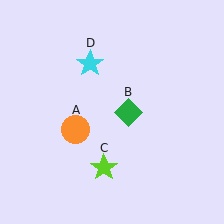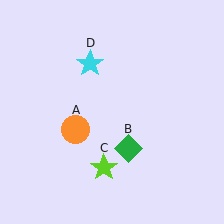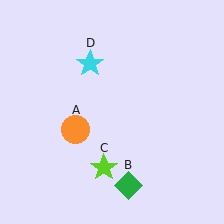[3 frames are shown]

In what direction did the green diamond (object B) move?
The green diamond (object B) moved down.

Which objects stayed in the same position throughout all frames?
Orange circle (object A) and lime star (object C) and cyan star (object D) remained stationary.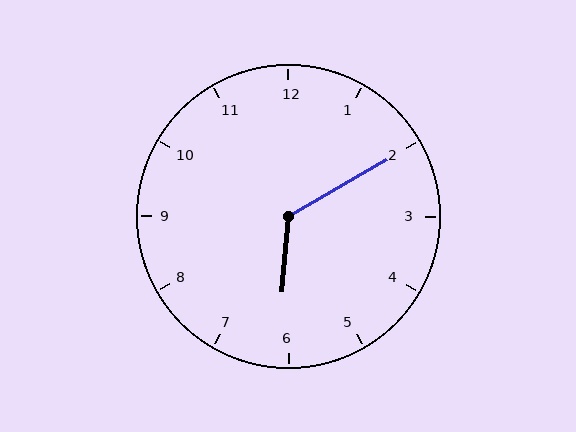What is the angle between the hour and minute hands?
Approximately 125 degrees.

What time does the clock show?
6:10.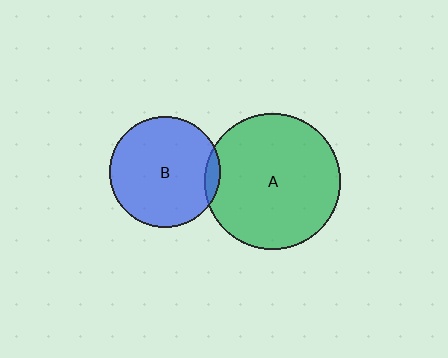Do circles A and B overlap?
Yes.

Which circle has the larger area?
Circle A (green).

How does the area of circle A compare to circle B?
Approximately 1.5 times.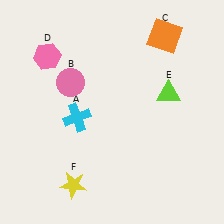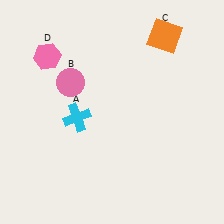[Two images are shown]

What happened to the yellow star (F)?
The yellow star (F) was removed in Image 2. It was in the bottom-left area of Image 1.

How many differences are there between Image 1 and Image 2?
There are 2 differences between the two images.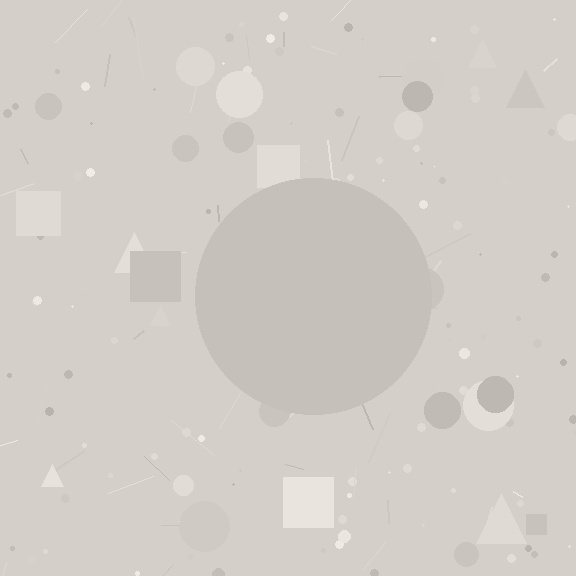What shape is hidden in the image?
A circle is hidden in the image.